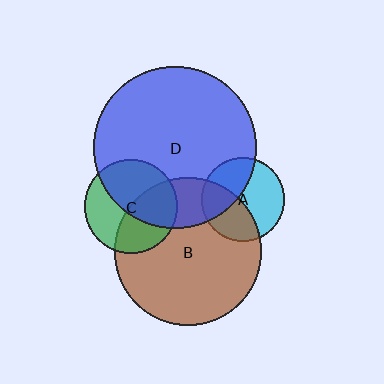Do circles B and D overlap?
Yes.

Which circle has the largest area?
Circle D (blue).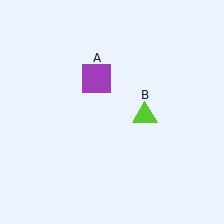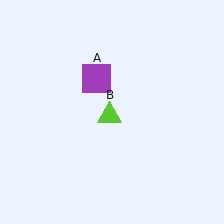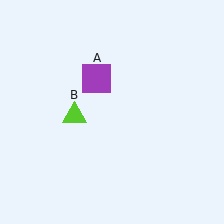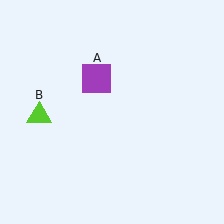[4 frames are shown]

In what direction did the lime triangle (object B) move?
The lime triangle (object B) moved left.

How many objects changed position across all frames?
1 object changed position: lime triangle (object B).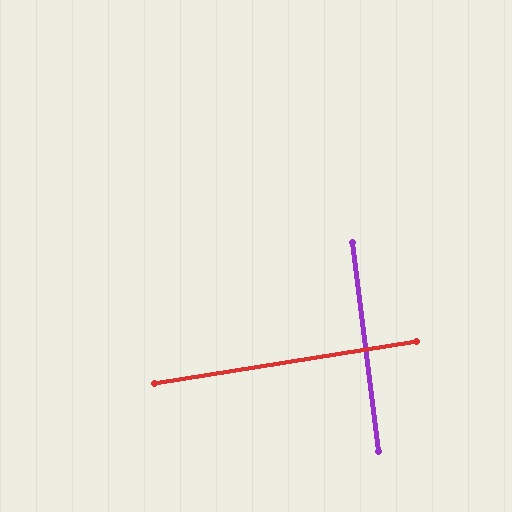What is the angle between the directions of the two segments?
Approximately 88 degrees.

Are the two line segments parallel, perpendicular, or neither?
Perpendicular — they meet at approximately 88°.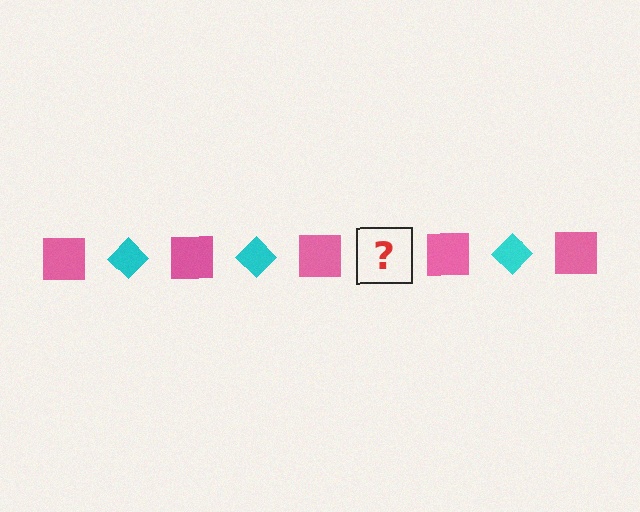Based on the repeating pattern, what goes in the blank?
The blank should be a cyan diamond.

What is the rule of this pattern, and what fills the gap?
The rule is that the pattern alternates between pink square and cyan diamond. The gap should be filled with a cyan diamond.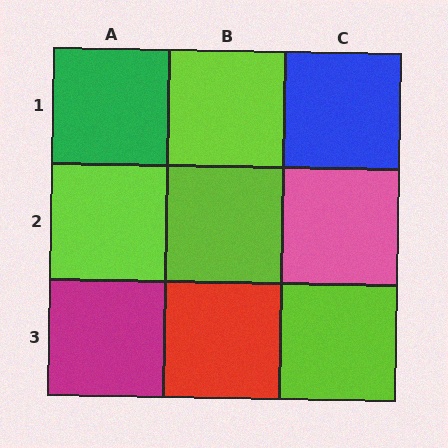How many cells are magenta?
1 cell is magenta.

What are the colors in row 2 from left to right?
Lime, lime, pink.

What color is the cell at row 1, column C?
Blue.